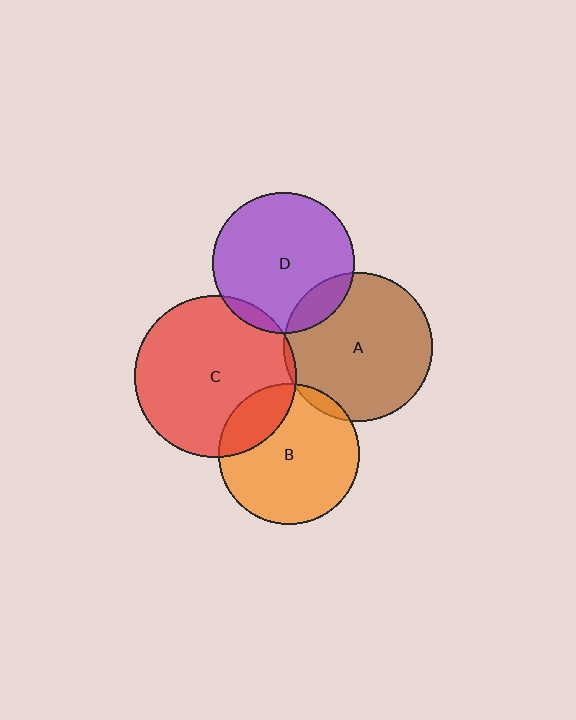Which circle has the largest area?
Circle C (red).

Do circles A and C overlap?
Yes.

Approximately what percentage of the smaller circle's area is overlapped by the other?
Approximately 5%.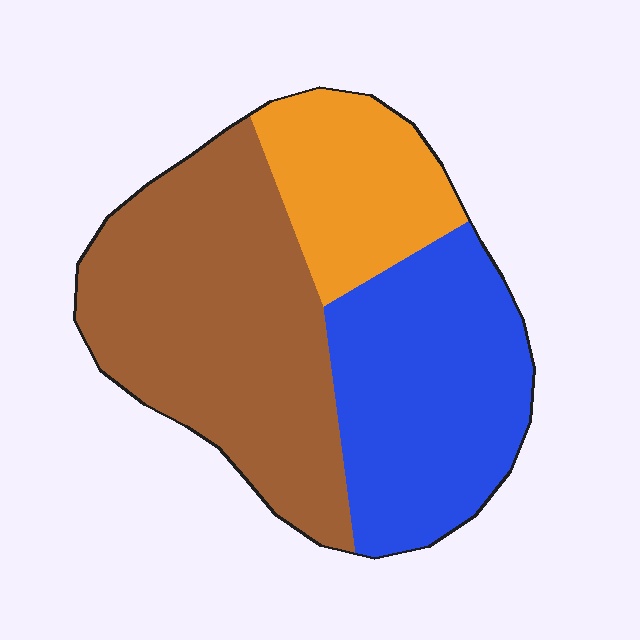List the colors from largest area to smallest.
From largest to smallest: brown, blue, orange.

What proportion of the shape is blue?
Blue takes up between a third and a half of the shape.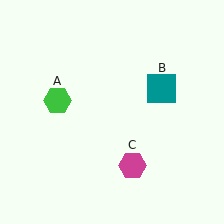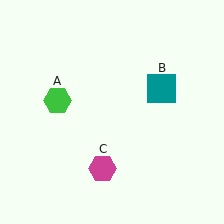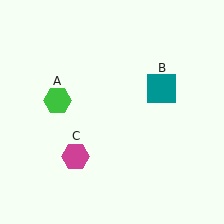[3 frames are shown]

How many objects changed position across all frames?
1 object changed position: magenta hexagon (object C).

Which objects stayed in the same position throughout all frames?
Green hexagon (object A) and teal square (object B) remained stationary.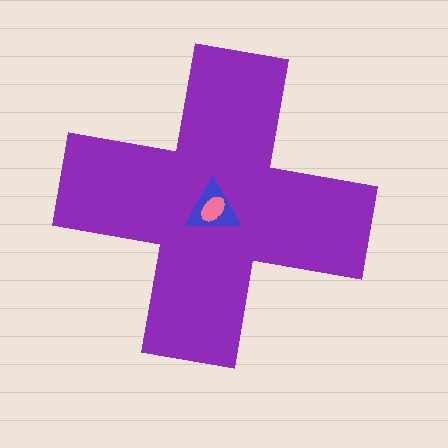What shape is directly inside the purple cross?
The blue triangle.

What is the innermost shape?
The pink ellipse.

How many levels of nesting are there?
3.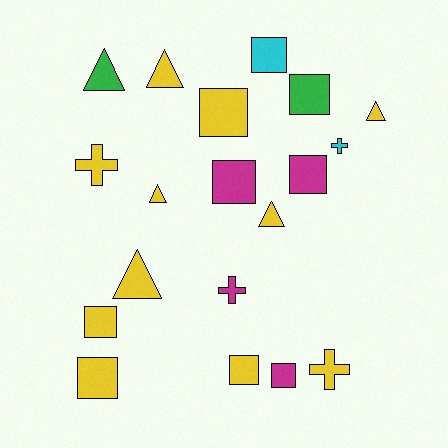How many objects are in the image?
There are 19 objects.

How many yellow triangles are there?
There are 5 yellow triangles.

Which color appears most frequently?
Yellow, with 11 objects.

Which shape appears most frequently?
Square, with 9 objects.